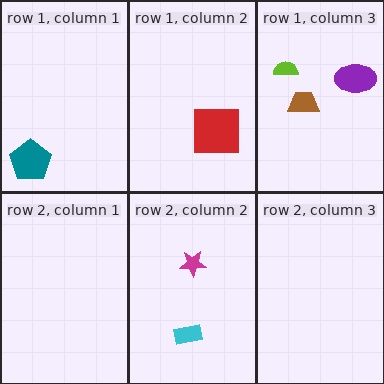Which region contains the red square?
The row 1, column 2 region.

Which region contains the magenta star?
The row 2, column 2 region.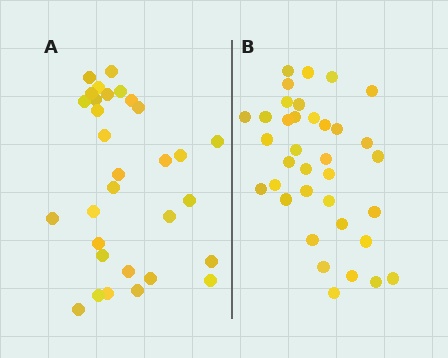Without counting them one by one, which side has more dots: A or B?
Region B (the right region) has more dots.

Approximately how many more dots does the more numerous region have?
Region B has about 5 more dots than region A.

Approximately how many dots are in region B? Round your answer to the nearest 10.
About 40 dots. (The exact count is 36, which rounds to 40.)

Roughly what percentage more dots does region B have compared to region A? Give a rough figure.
About 15% more.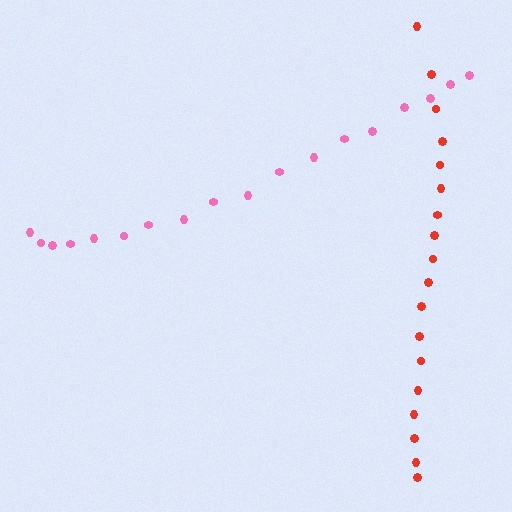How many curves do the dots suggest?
There are 2 distinct paths.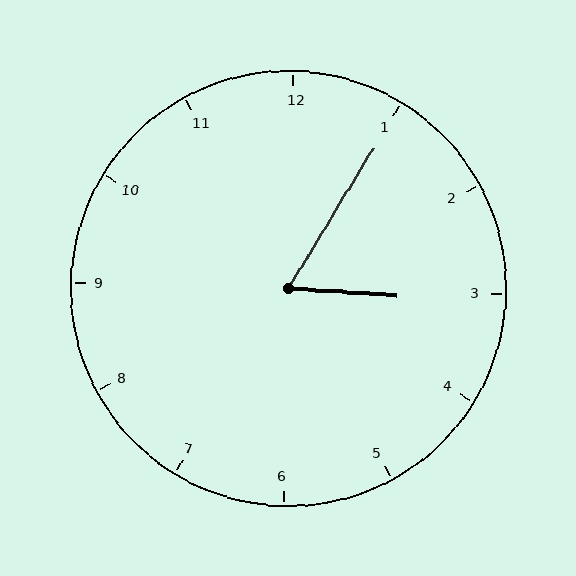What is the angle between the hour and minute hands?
Approximately 62 degrees.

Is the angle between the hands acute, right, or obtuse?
It is acute.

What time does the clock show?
3:05.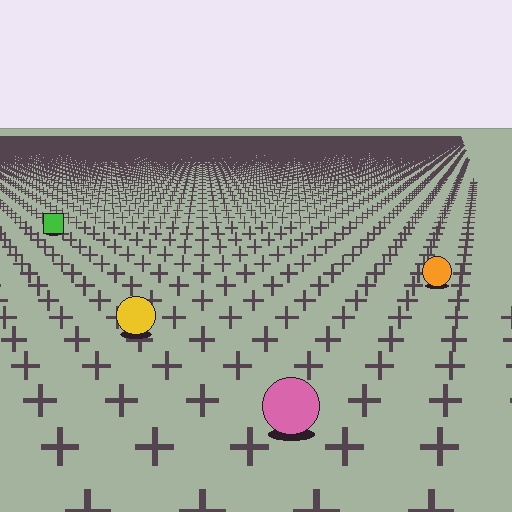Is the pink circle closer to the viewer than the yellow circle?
Yes. The pink circle is closer — you can tell from the texture gradient: the ground texture is coarser near it.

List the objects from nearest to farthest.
From nearest to farthest: the pink circle, the yellow circle, the orange circle, the green square.